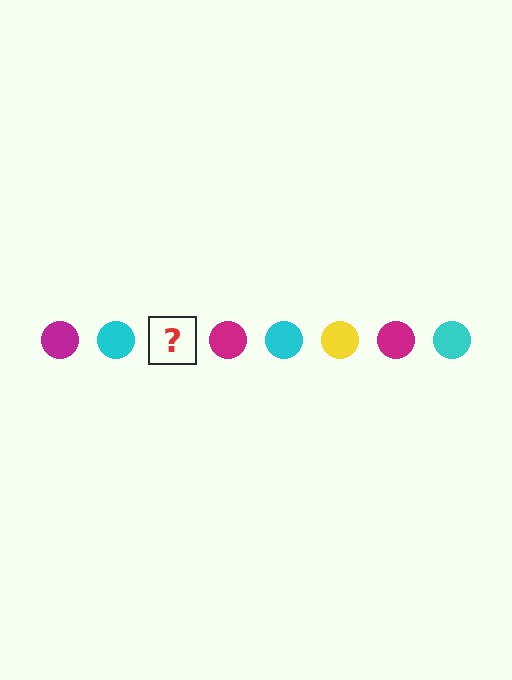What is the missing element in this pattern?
The missing element is a yellow circle.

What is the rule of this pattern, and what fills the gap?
The rule is that the pattern cycles through magenta, cyan, yellow circles. The gap should be filled with a yellow circle.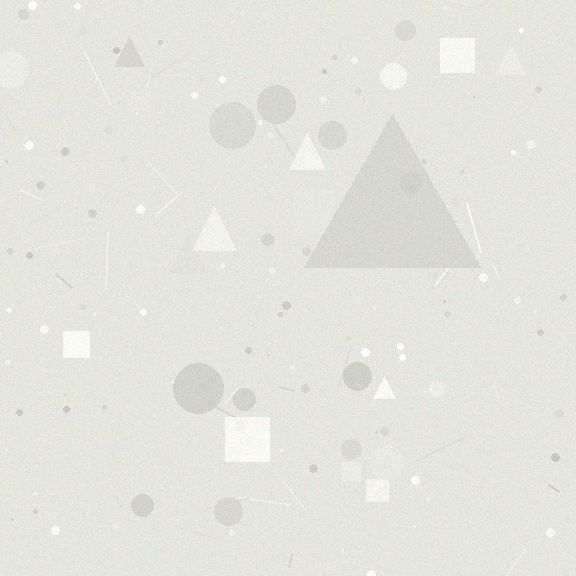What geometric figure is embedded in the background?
A triangle is embedded in the background.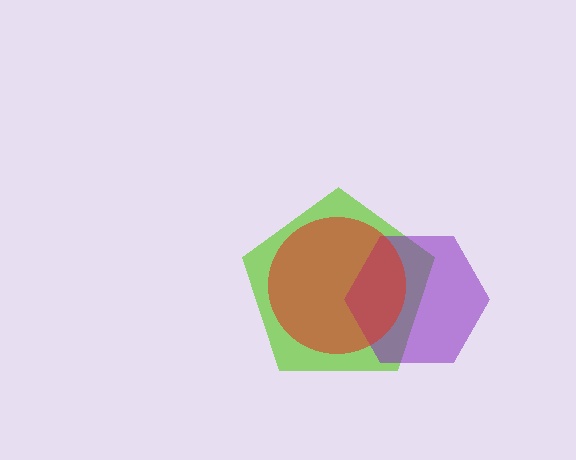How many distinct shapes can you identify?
There are 3 distinct shapes: a lime pentagon, a purple hexagon, a red circle.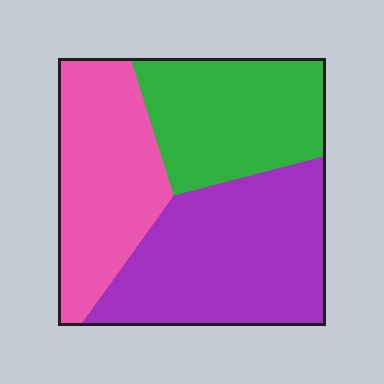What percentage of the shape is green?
Green covers 29% of the shape.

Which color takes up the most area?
Purple, at roughly 40%.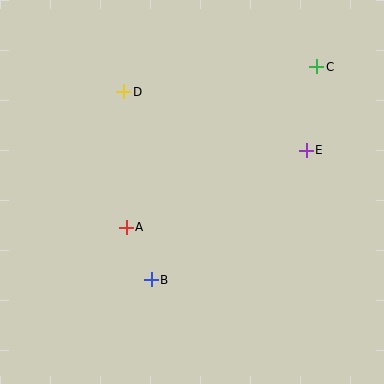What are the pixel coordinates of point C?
Point C is at (317, 67).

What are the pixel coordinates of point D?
Point D is at (124, 92).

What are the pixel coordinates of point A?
Point A is at (126, 227).